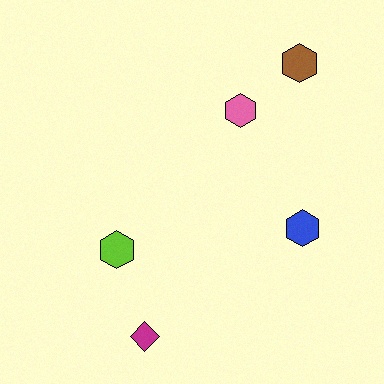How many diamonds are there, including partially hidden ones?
There is 1 diamond.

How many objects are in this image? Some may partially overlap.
There are 5 objects.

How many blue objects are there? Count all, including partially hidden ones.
There is 1 blue object.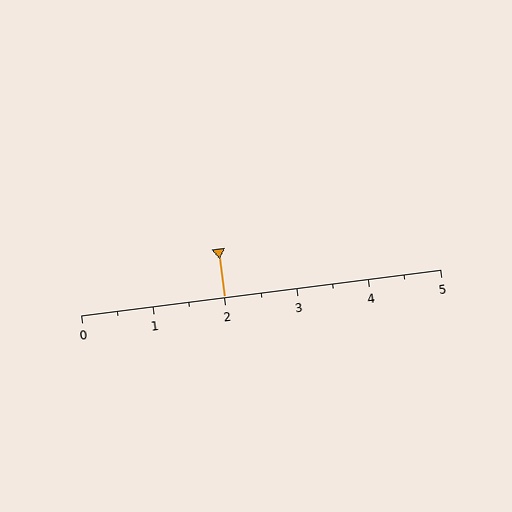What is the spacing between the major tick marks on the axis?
The major ticks are spaced 1 apart.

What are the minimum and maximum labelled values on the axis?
The axis runs from 0 to 5.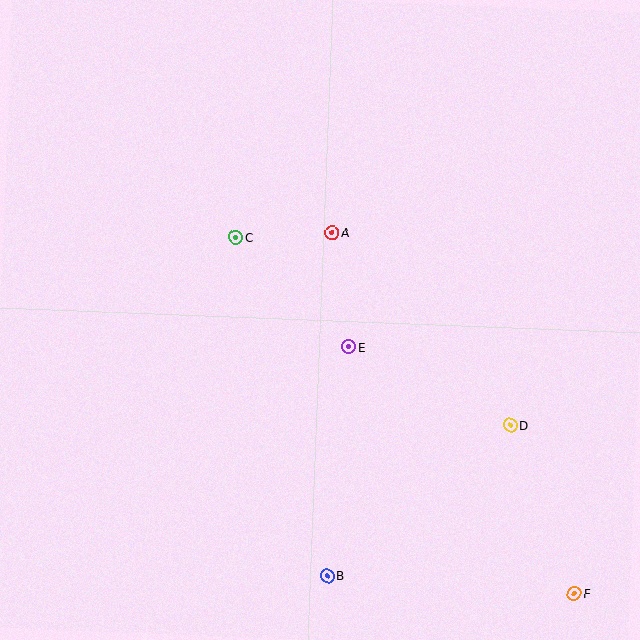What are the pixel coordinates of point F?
Point F is at (574, 593).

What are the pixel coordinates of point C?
Point C is at (236, 237).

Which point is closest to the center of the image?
Point E at (349, 347) is closest to the center.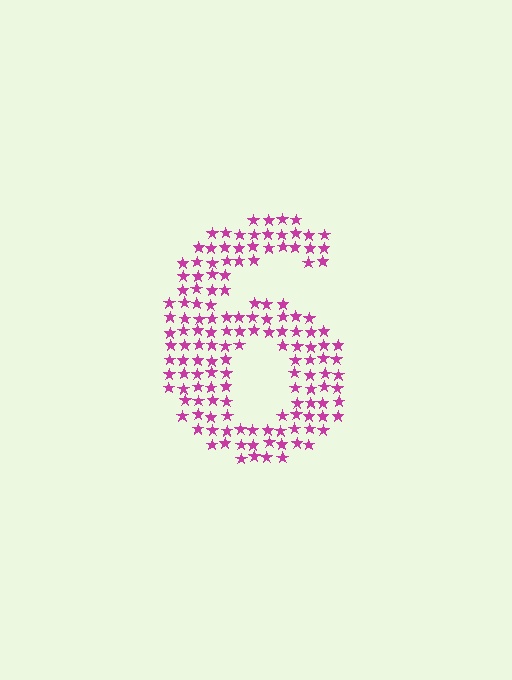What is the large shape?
The large shape is the digit 6.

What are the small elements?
The small elements are stars.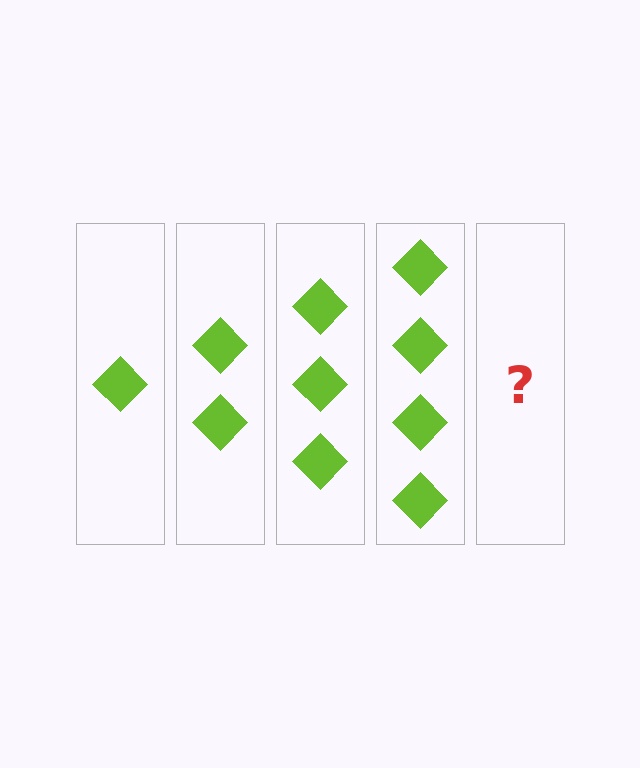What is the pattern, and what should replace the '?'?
The pattern is that each step adds one more diamond. The '?' should be 5 diamonds.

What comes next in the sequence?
The next element should be 5 diamonds.